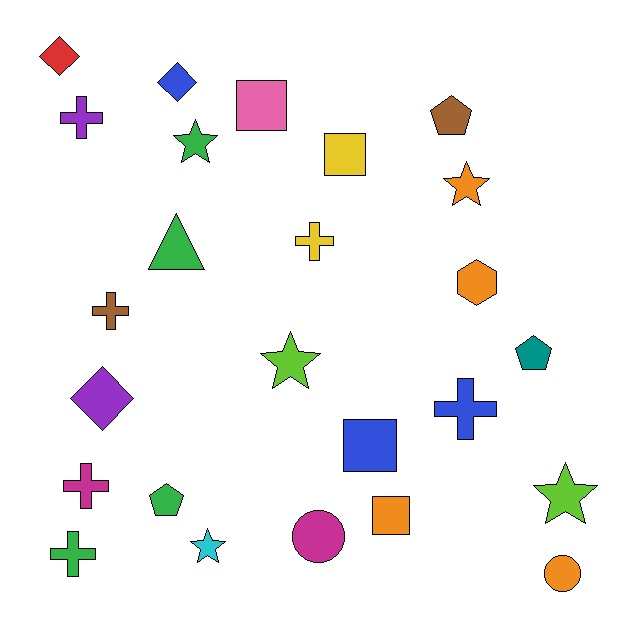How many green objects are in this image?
There are 4 green objects.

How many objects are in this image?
There are 25 objects.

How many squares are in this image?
There are 4 squares.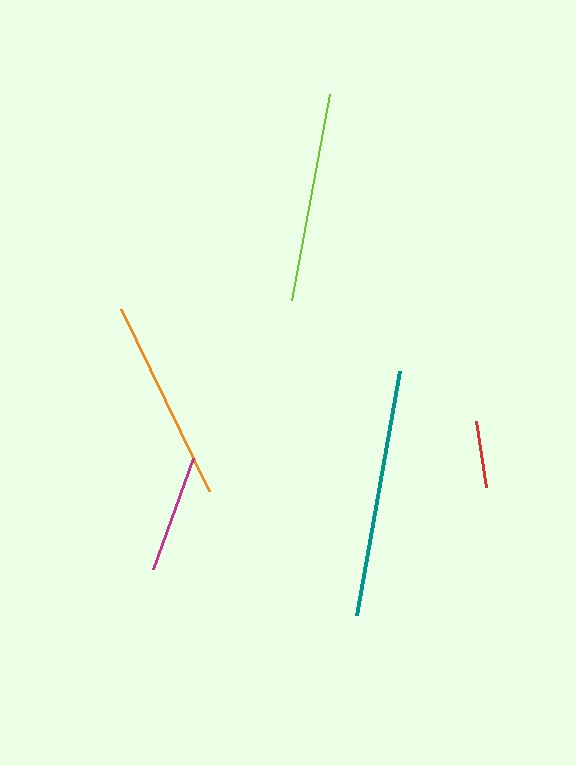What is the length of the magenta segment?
The magenta segment is approximately 118 pixels long.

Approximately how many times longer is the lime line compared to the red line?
The lime line is approximately 3.1 times the length of the red line.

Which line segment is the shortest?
The red line is the shortest at approximately 67 pixels.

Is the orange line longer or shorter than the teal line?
The teal line is longer than the orange line.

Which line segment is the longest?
The teal line is the longest at approximately 248 pixels.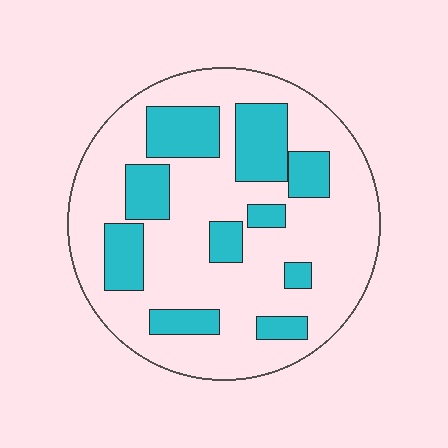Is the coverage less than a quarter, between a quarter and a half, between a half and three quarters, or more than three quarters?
Between a quarter and a half.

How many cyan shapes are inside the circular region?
10.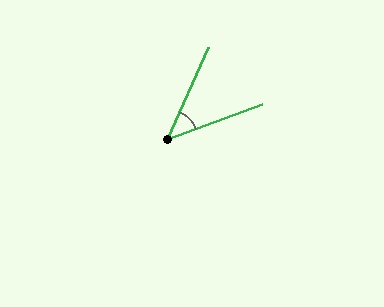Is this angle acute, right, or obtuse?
It is acute.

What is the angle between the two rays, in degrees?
Approximately 46 degrees.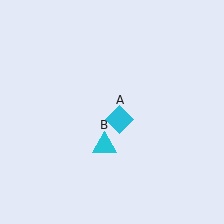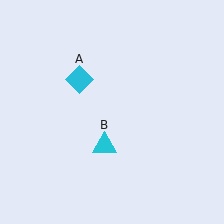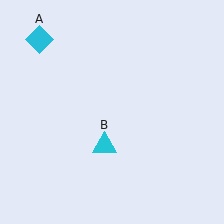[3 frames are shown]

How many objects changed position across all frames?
1 object changed position: cyan diamond (object A).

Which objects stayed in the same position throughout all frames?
Cyan triangle (object B) remained stationary.